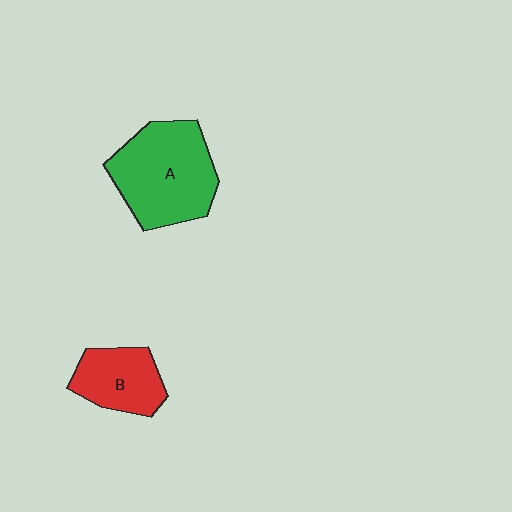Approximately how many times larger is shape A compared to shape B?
Approximately 1.7 times.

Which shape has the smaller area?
Shape B (red).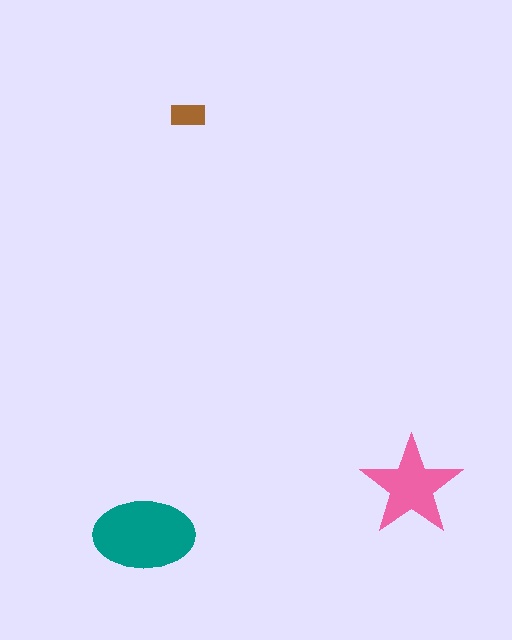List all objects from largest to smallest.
The teal ellipse, the pink star, the brown rectangle.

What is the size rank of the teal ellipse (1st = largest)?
1st.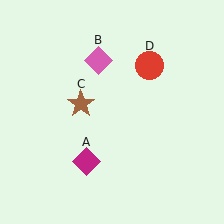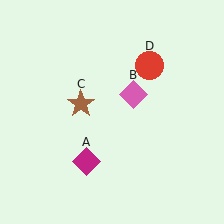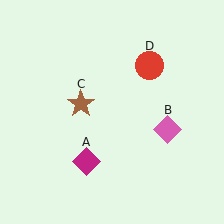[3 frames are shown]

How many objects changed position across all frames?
1 object changed position: pink diamond (object B).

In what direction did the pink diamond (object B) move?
The pink diamond (object B) moved down and to the right.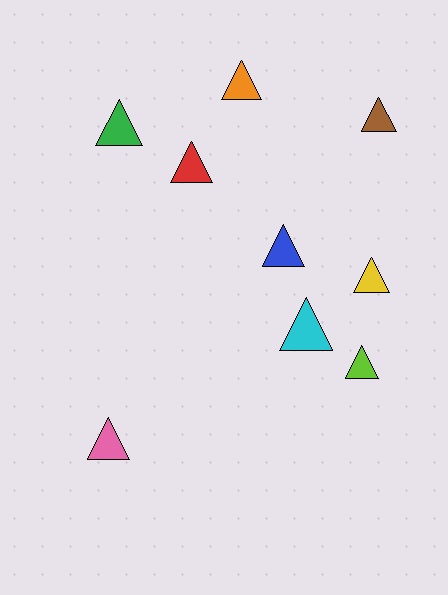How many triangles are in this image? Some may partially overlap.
There are 9 triangles.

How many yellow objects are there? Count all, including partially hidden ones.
There is 1 yellow object.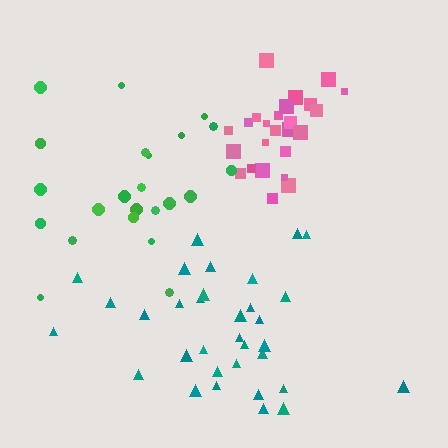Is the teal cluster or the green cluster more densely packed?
Teal.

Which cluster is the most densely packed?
Pink.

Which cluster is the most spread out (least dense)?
Green.